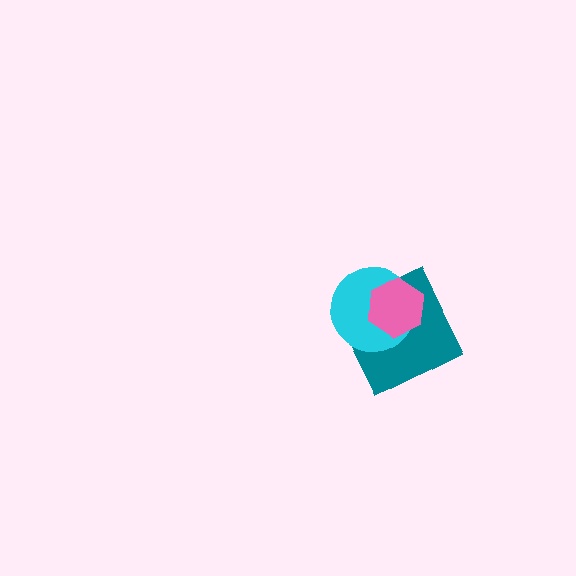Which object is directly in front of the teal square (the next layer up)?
The cyan circle is directly in front of the teal square.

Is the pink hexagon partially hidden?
No, no other shape covers it.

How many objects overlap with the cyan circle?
2 objects overlap with the cyan circle.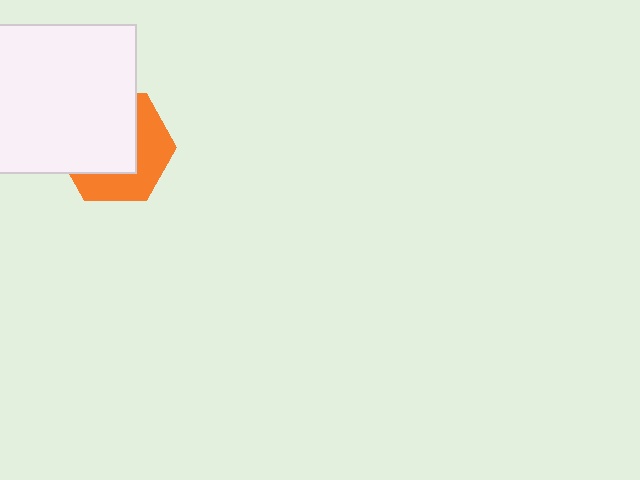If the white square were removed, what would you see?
You would see the complete orange hexagon.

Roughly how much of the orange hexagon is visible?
A small part of it is visible (roughly 43%).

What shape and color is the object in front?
The object in front is a white square.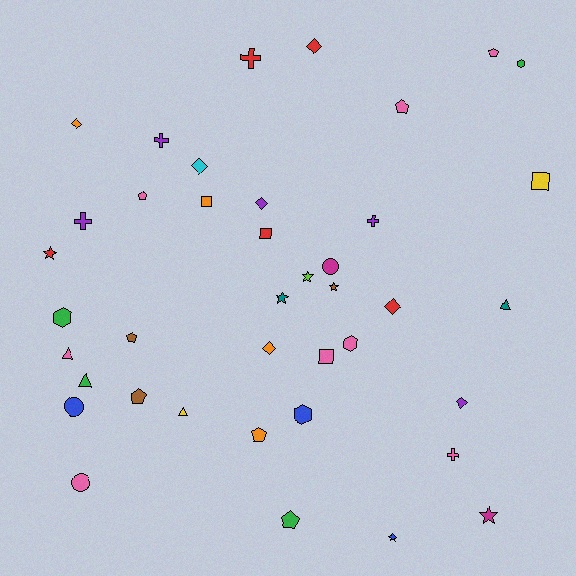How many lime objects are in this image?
There is 1 lime object.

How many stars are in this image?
There are 6 stars.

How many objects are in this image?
There are 40 objects.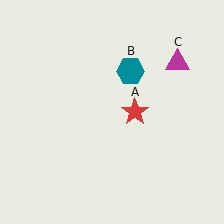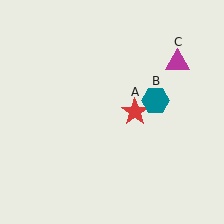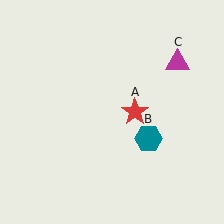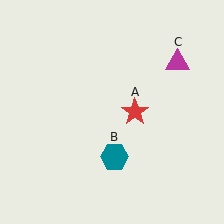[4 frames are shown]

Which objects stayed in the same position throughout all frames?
Red star (object A) and magenta triangle (object C) remained stationary.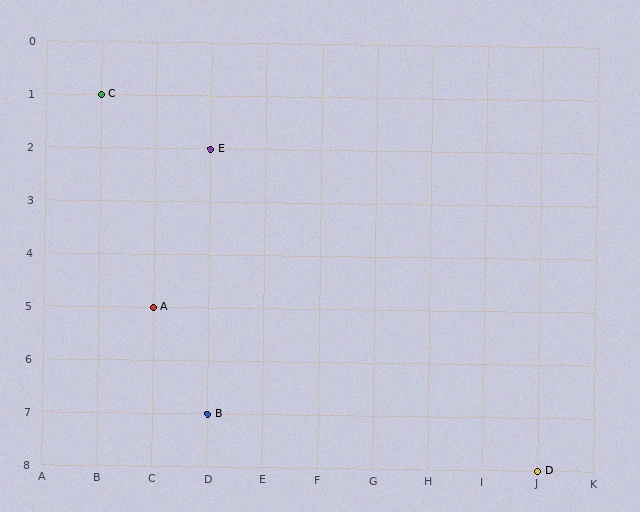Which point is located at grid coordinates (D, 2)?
Point E is at (D, 2).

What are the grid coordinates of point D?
Point D is at grid coordinates (J, 8).